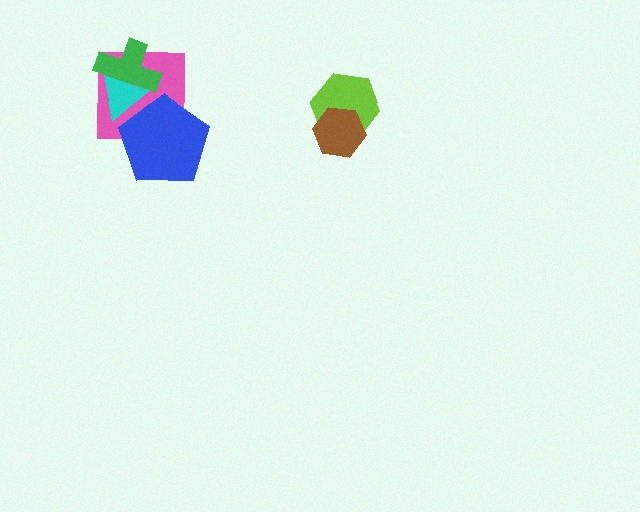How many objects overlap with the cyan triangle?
3 objects overlap with the cyan triangle.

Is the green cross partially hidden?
Yes, it is partially covered by another shape.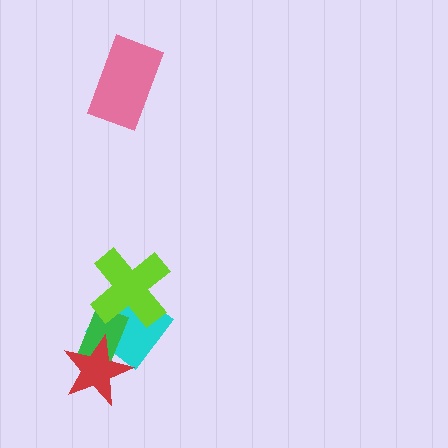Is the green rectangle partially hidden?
Yes, it is partially covered by another shape.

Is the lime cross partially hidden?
No, no other shape covers it.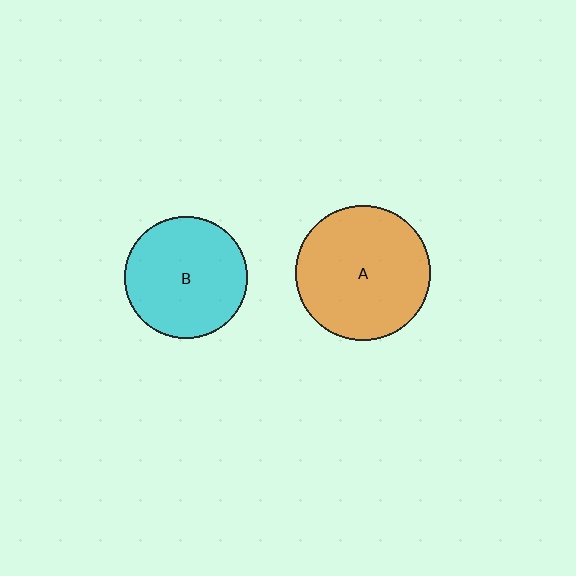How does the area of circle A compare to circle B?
Approximately 1.2 times.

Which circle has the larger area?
Circle A (orange).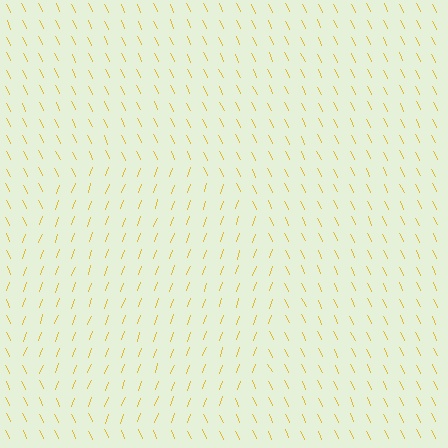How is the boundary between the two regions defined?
The boundary is defined purely by a change in line orientation (approximately 45 degrees difference). All lines are the same color and thickness.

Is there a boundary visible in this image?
Yes, there is a texture boundary formed by a change in line orientation.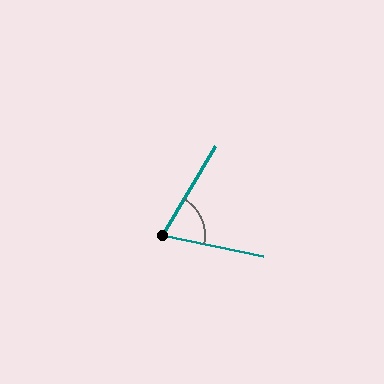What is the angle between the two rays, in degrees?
Approximately 70 degrees.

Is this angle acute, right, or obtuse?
It is acute.